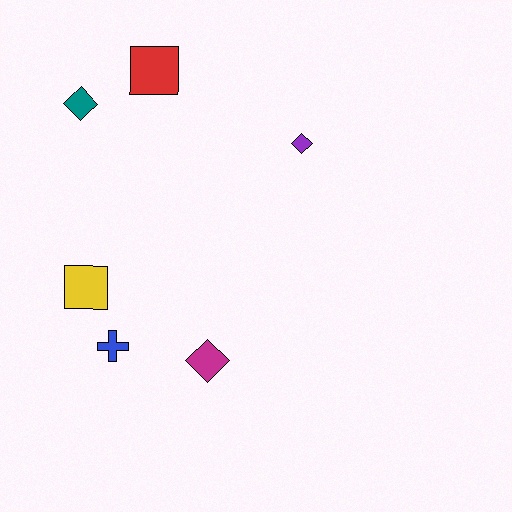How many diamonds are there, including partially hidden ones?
There are 3 diamonds.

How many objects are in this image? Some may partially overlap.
There are 6 objects.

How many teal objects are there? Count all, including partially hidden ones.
There is 1 teal object.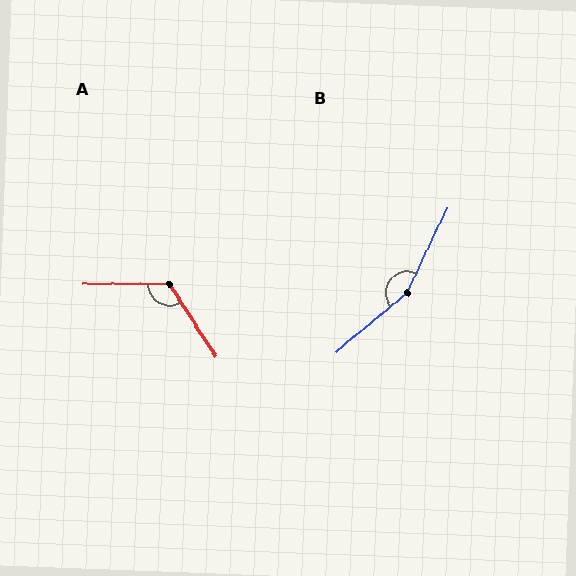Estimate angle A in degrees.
Approximately 122 degrees.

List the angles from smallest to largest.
A (122°), B (155°).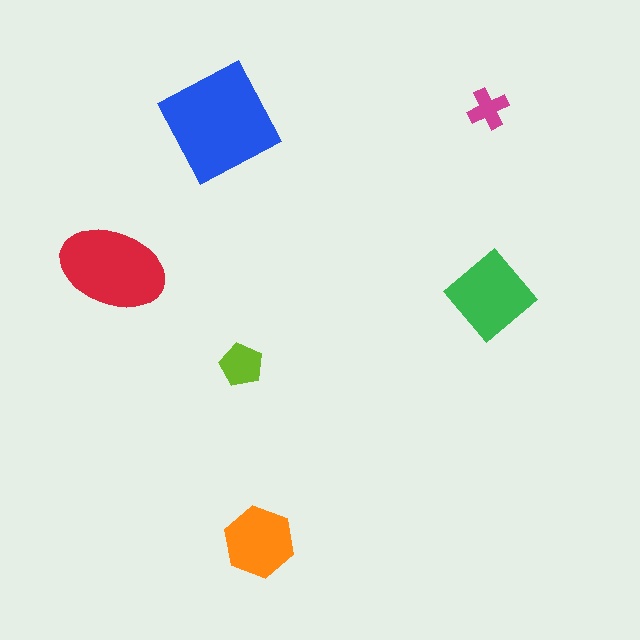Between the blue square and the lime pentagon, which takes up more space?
The blue square.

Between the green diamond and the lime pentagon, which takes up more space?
The green diamond.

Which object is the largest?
The blue square.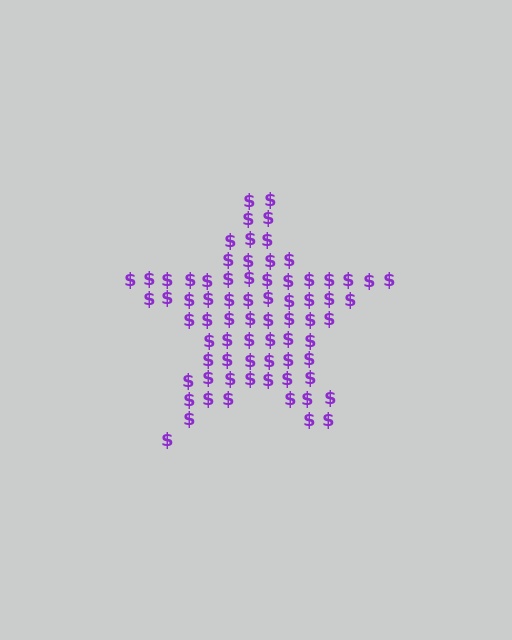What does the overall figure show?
The overall figure shows a star.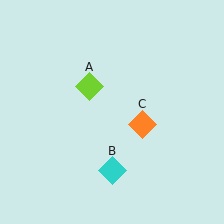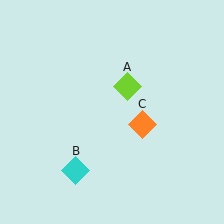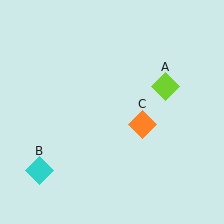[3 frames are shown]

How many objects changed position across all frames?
2 objects changed position: lime diamond (object A), cyan diamond (object B).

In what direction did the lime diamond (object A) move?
The lime diamond (object A) moved right.